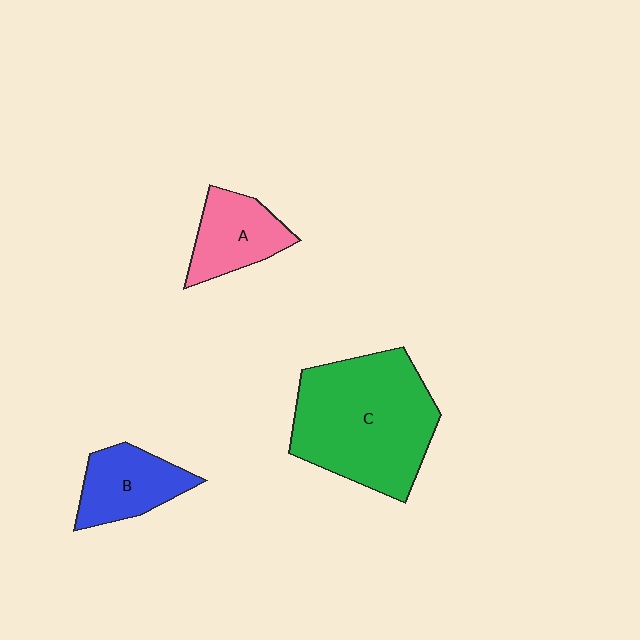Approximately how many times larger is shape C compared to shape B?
Approximately 2.5 times.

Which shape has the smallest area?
Shape A (pink).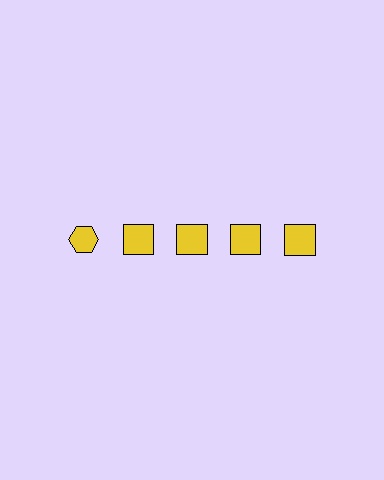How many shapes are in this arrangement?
There are 5 shapes arranged in a grid pattern.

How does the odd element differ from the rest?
It has a different shape: hexagon instead of square.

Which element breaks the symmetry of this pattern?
The yellow hexagon in the top row, leftmost column breaks the symmetry. All other shapes are yellow squares.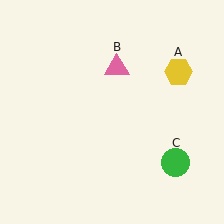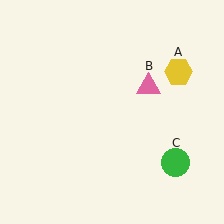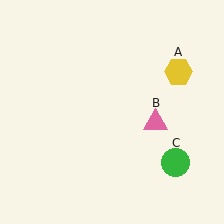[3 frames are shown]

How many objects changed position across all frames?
1 object changed position: pink triangle (object B).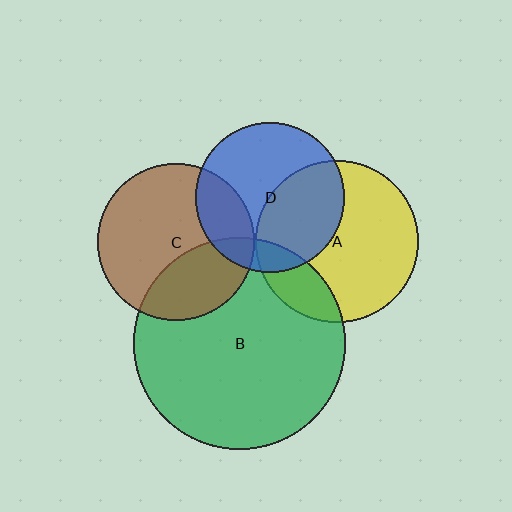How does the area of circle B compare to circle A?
Approximately 1.7 times.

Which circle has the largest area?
Circle B (green).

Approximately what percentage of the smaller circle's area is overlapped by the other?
Approximately 10%.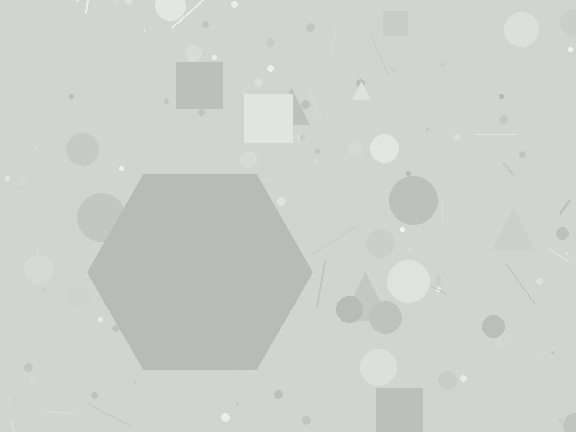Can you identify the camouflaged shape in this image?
The camouflaged shape is a hexagon.